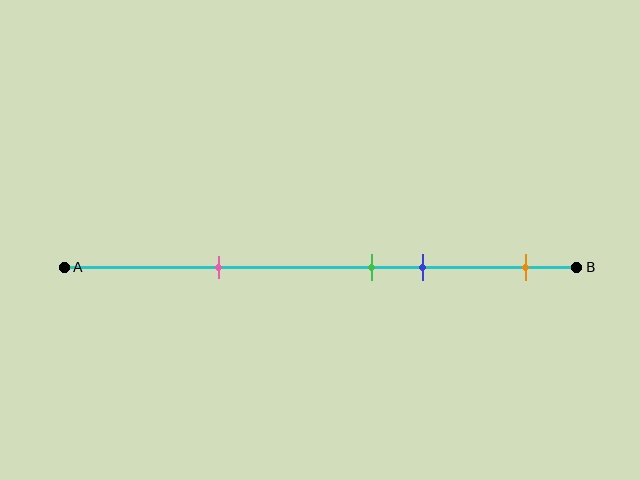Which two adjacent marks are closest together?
The green and blue marks are the closest adjacent pair.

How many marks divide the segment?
There are 4 marks dividing the segment.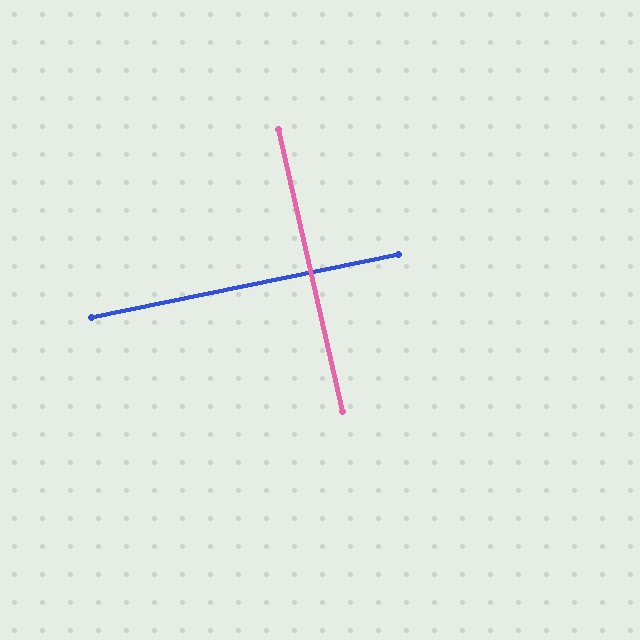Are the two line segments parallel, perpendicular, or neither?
Perpendicular — they meet at approximately 89°.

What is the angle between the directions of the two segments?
Approximately 89 degrees.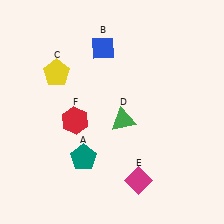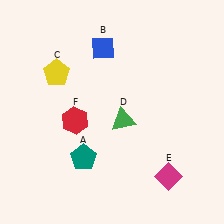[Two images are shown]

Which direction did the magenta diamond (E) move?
The magenta diamond (E) moved right.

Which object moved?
The magenta diamond (E) moved right.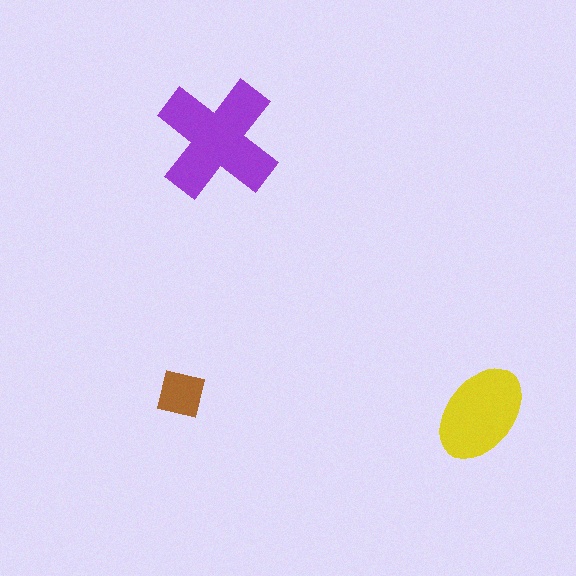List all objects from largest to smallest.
The purple cross, the yellow ellipse, the brown square.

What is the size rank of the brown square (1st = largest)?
3rd.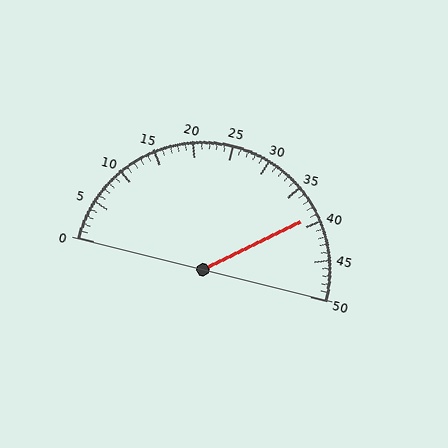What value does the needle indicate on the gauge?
The needle indicates approximately 39.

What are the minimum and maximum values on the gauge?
The gauge ranges from 0 to 50.